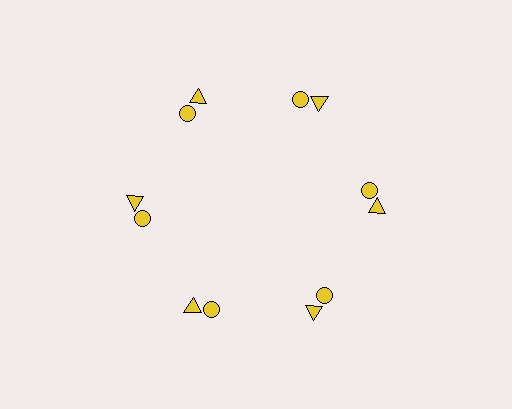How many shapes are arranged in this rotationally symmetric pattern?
There are 12 shapes, arranged in 6 groups of 2.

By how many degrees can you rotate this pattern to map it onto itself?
The pattern maps onto itself every 60 degrees of rotation.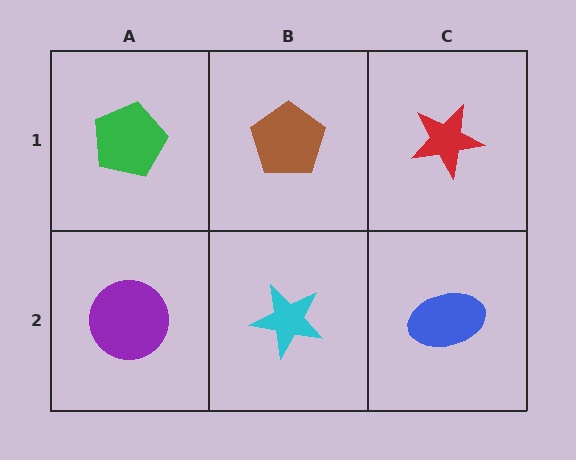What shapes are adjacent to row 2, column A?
A green pentagon (row 1, column A), a cyan star (row 2, column B).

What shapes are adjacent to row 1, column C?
A blue ellipse (row 2, column C), a brown pentagon (row 1, column B).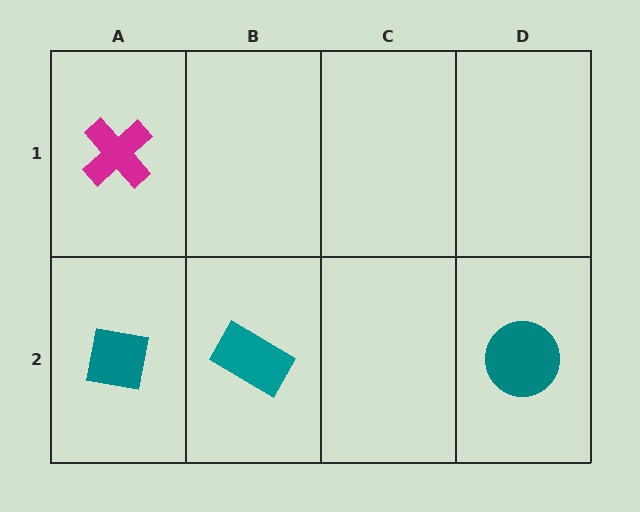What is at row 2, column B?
A teal rectangle.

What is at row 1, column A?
A magenta cross.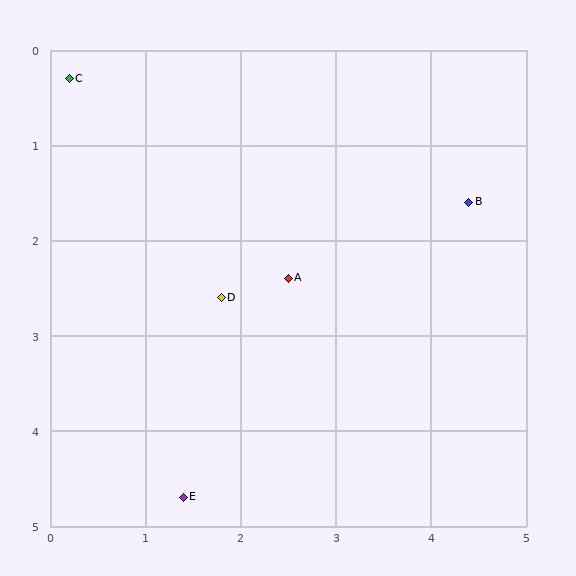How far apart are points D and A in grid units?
Points D and A are about 0.7 grid units apart.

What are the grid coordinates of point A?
Point A is at approximately (2.5, 2.4).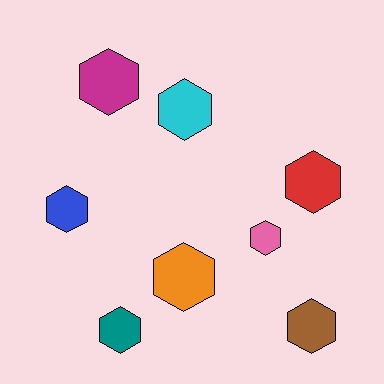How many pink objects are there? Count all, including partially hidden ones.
There is 1 pink object.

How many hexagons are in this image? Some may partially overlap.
There are 8 hexagons.